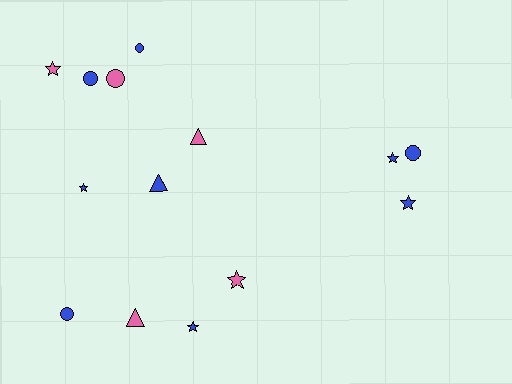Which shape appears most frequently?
Star, with 6 objects.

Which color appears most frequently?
Blue, with 9 objects.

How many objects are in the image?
There are 14 objects.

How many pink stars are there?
There are 2 pink stars.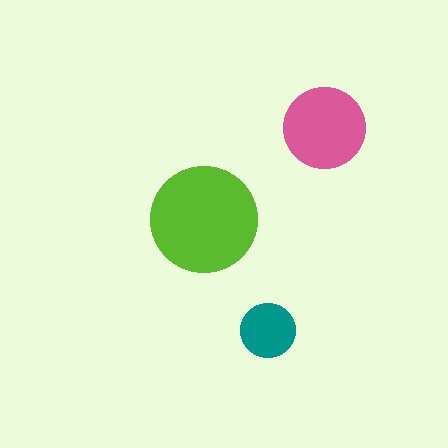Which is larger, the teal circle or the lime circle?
The lime one.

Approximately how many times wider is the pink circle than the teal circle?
About 1.5 times wider.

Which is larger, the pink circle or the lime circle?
The lime one.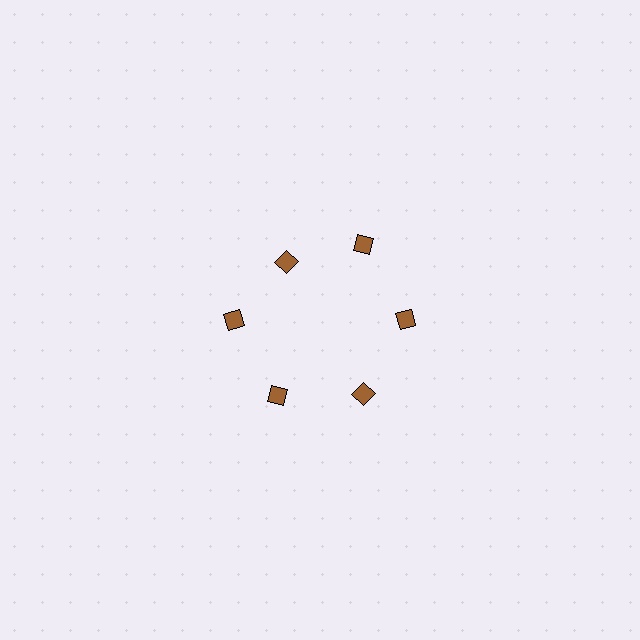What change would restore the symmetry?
The symmetry would be restored by moving it outward, back onto the ring so that all 6 diamonds sit at equal angles and equal distance from the center.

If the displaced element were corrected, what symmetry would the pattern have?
It would have 6-fold rotational symmetry — the pattern would map onto itself every 60 degrees.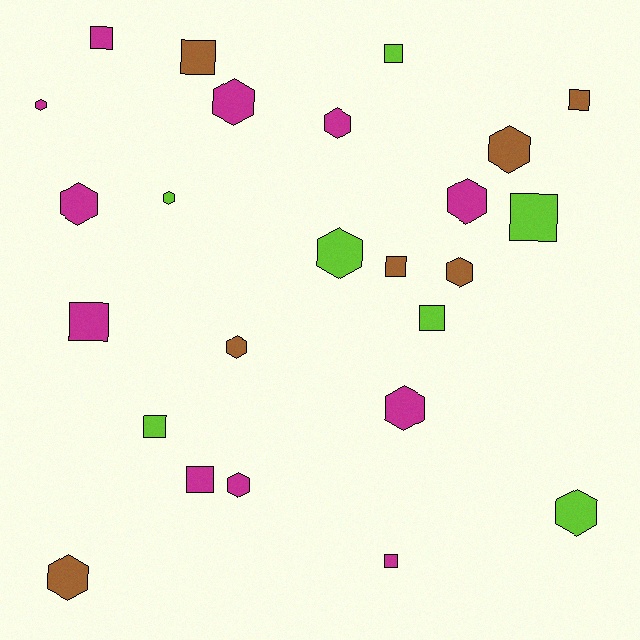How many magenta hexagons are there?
There are 7 magenta hexagons.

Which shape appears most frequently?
Hexagon, with 14 objects.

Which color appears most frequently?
Magenta, with 11 objects.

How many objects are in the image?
There are 25 objects.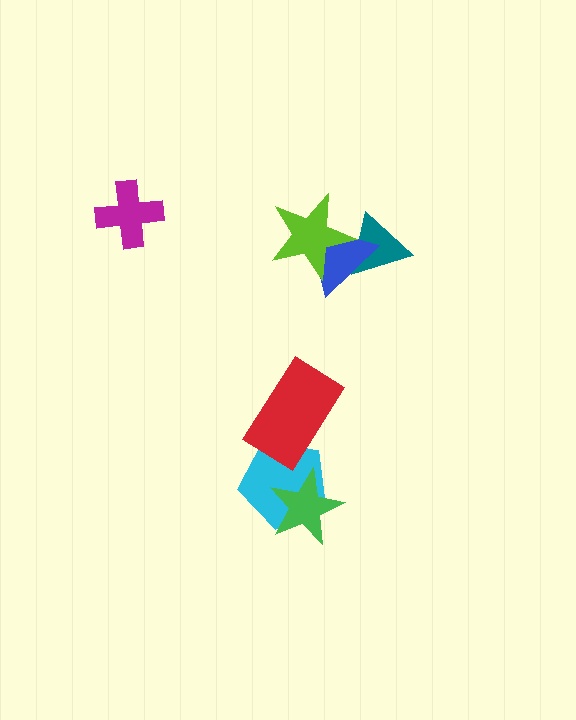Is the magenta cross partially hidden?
No, no other shape covers it.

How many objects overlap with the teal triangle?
2 objects overlap with the teal triangle.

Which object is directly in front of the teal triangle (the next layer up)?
The blue triangle is directly in front of the teal triangle.